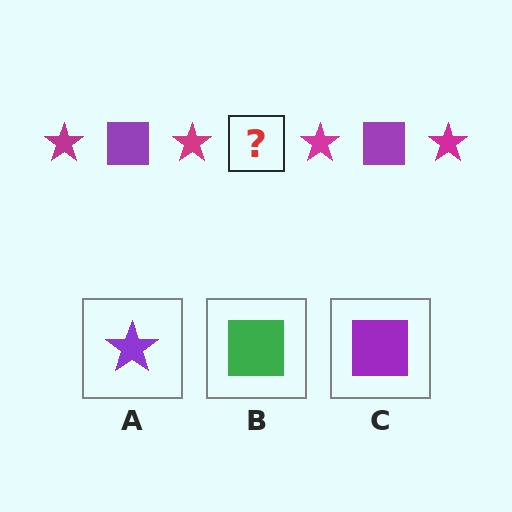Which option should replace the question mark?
Option C.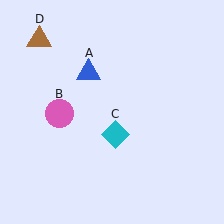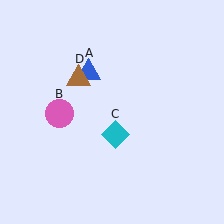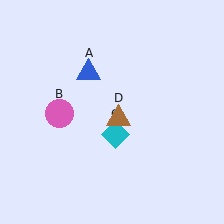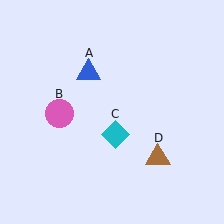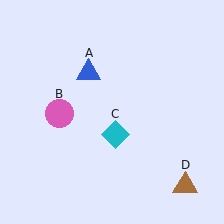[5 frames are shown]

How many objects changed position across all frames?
1 object changed position: brown triangle (object D).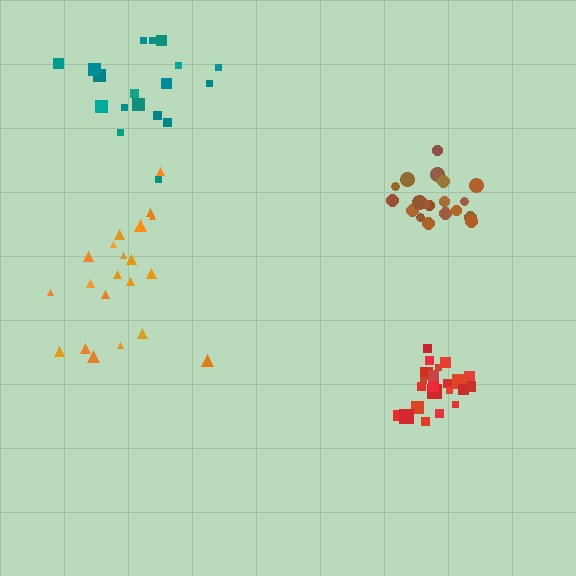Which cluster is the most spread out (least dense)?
Teal.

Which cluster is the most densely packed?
Red.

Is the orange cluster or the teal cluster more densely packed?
Orange.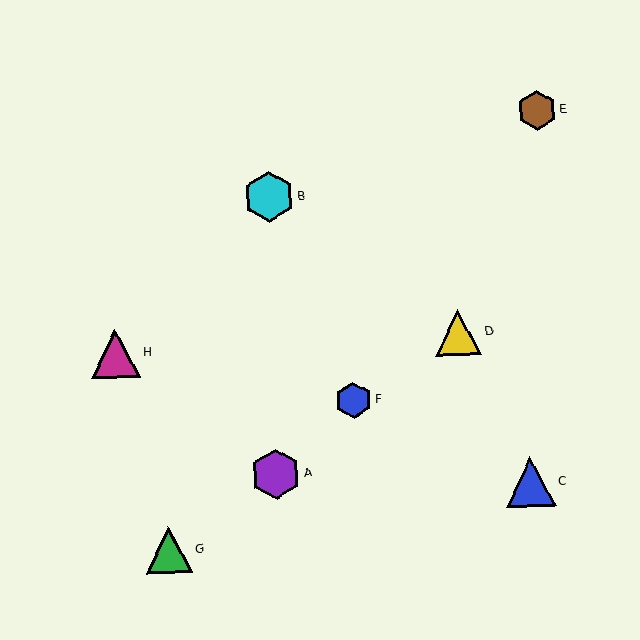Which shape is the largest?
The cyan hexagon (labeled B) is the largest.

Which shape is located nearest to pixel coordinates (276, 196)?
The cyan hexagon (labeled B) at (269, 197) is nearest to that location.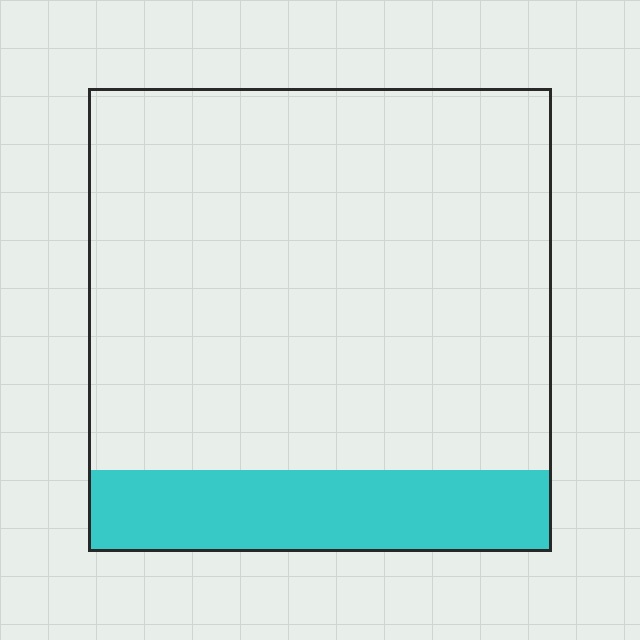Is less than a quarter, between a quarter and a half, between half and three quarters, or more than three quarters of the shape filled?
Less than a quarter.